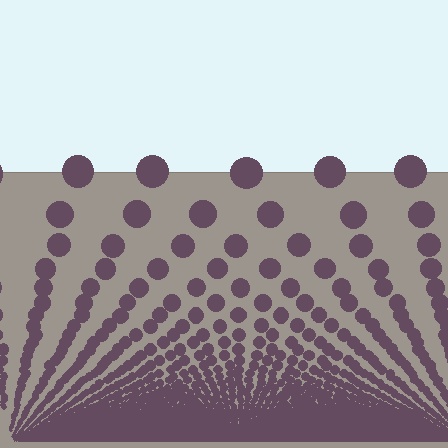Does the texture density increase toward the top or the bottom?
Density increases toward the bottom.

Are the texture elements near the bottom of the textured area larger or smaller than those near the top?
Smaller. The gradient is inverted — elements near the bottom are smaller and denser.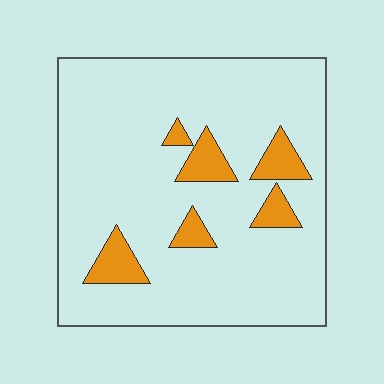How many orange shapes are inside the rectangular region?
6.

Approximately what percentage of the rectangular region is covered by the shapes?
Approximately 10%.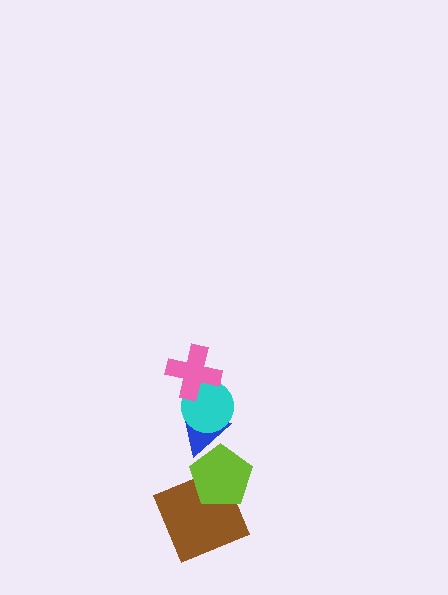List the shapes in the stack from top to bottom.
From top to bottom: the pink cross, the cyan circle, the blue triangle, the lime pentagon, the brown square.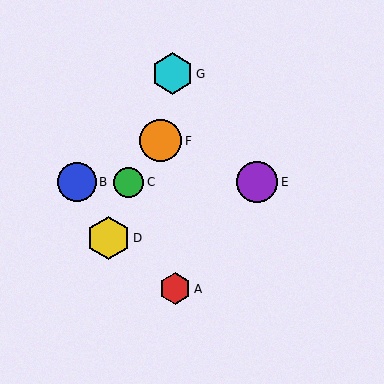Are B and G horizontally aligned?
No, B is at y≈182 and G is at y≈74.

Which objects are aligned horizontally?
Objects B, C, E are aligned horizontally.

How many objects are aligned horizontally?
3 objects (B, C, E) are aligned horizontally.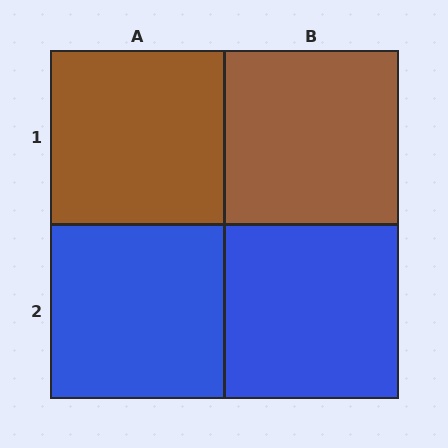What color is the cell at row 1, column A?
Brown.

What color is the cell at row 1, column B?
Brown.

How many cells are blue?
2 cells are blue.